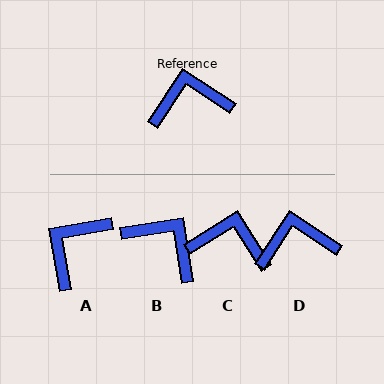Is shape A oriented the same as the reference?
No, it is off by about 43 degrees.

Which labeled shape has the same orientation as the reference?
D.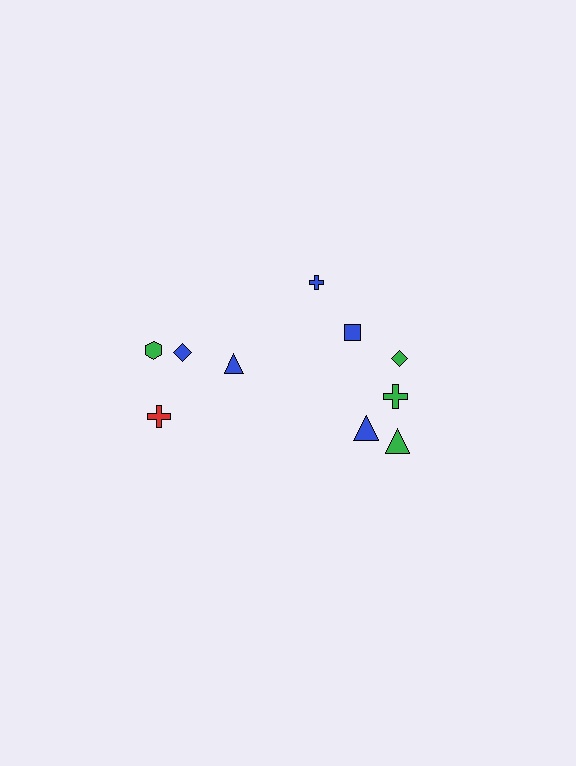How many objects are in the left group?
There are 4 objects.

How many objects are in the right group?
There are 6 objects.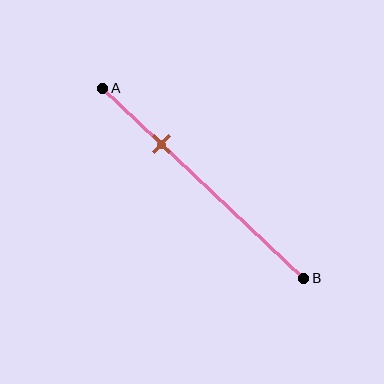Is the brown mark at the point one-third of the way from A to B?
No, the mark is at about 30% from A, not at the 33% one-third point.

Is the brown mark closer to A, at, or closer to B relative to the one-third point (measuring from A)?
The brown mark is closer to point A than the one-third point of segment AB.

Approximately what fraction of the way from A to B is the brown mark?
The brown mark is approximately 30% of the way from A to B.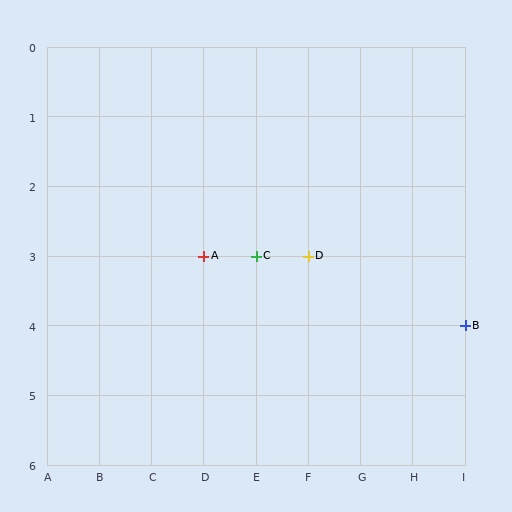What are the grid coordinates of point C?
Point C is at grid coordinates (E, 3).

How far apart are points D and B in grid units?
Points D and B are 3 columns and 1 row apart (about 3.2 grid units diagonally).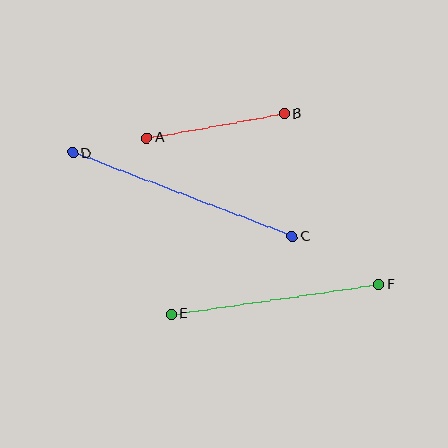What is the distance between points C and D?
The distance is approximately 235 pixels.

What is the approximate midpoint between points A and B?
The midpoint is at approximately (216, 126) pixels.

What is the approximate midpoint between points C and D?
The midpoint is at approximately (182, 195) pixels.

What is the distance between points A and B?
The distance is approximately 140 pixels.